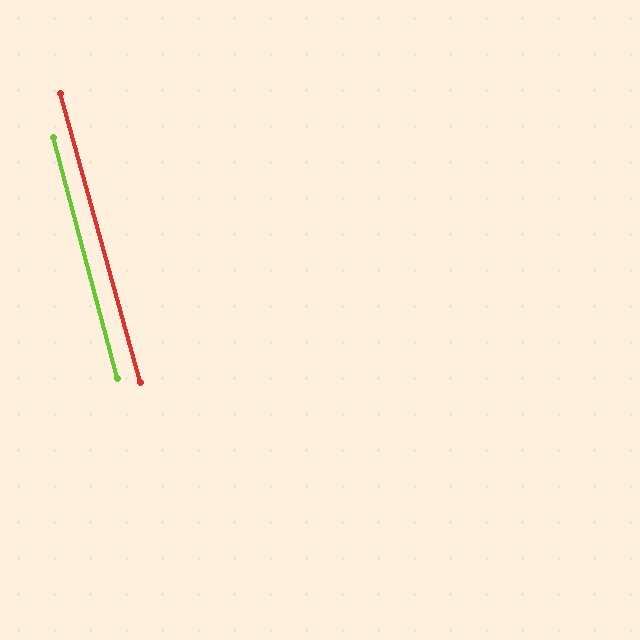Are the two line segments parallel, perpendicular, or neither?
Parallel — their directions differ by only 0.7°.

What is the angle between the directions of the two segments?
Approximately 1 degree.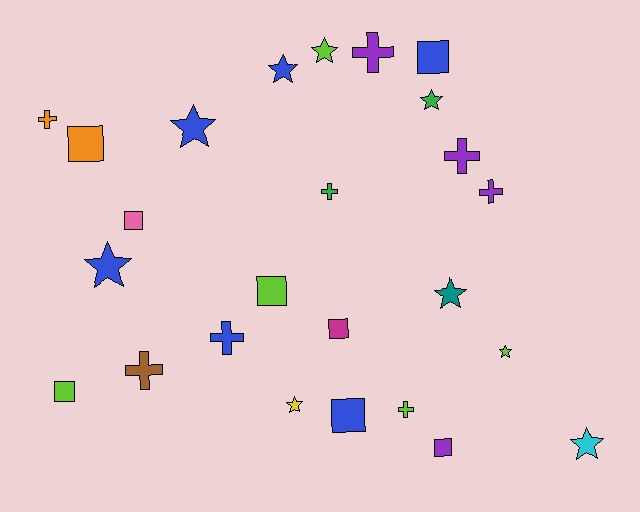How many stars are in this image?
There are 9 stars.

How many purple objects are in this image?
There are 4 purple objects.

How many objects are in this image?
There are 25 objects.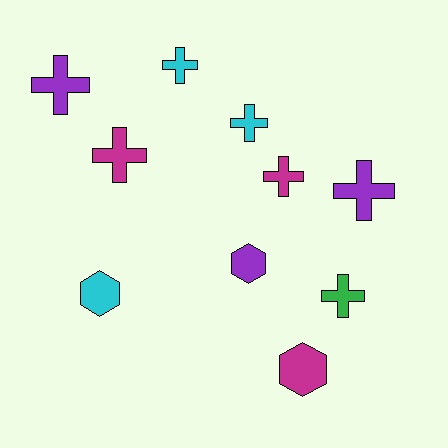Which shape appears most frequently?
Cross, with 7 objects.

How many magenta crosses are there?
There are 2 magenta crosses.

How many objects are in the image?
There are 10 objects.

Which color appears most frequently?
Magenta, with 3 objects.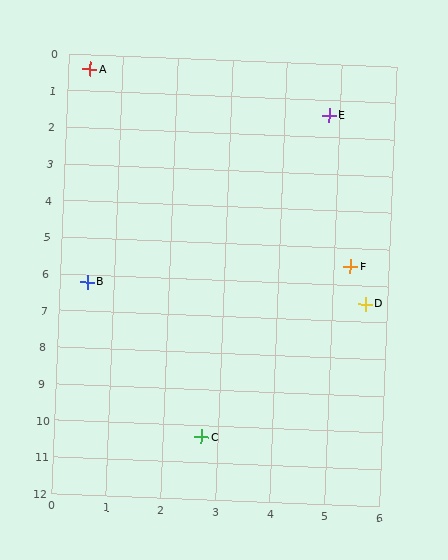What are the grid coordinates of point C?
Point C is at approximately (2.7, 10.3).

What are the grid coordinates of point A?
Point A is at approximately (0.4, 0.4).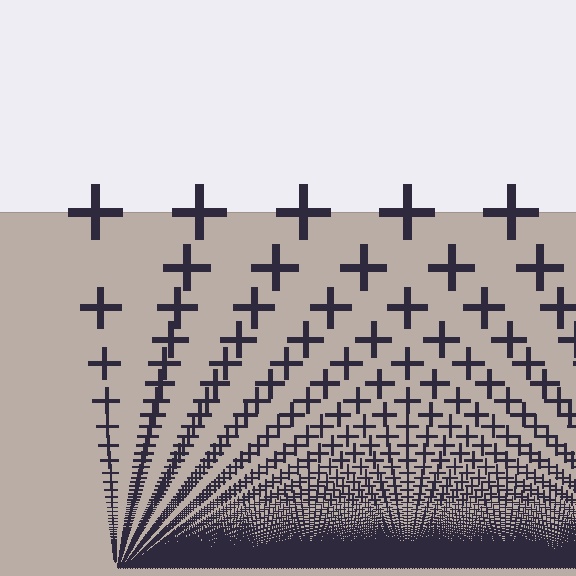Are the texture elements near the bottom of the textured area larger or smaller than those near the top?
Smaller. The gradient is inverted — elements near the bottom are smaller and denser.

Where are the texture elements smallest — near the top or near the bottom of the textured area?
Near the bottom.